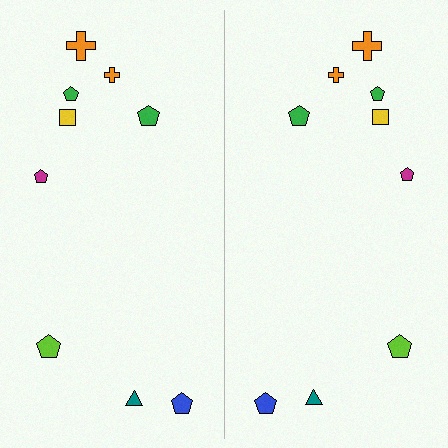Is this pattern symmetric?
Yes, this pattern has bilateral (reflection) symmetry.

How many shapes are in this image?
There are 18 shapes in this image.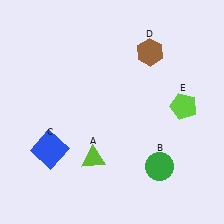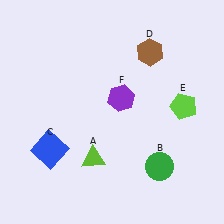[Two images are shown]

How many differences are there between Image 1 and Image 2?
There is 1 difference between the two images.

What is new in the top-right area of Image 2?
A purple hexagon (F) was added in the top-right area of Image 2.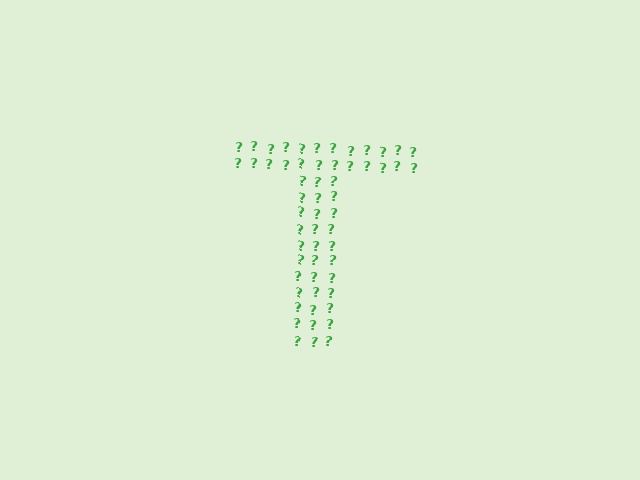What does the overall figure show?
The overall figure shows the letter T.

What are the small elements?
The small elements are question marks.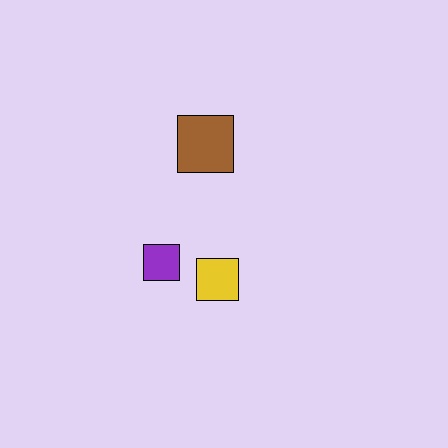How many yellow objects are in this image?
There is 1 yellow object.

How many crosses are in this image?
There are no crosses.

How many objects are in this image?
There are 3 objects.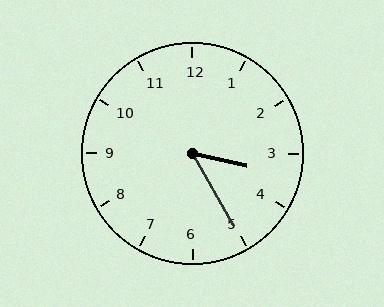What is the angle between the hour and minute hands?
Approximately 48 degrees.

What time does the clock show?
3:25.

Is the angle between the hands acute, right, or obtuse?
It is acute.